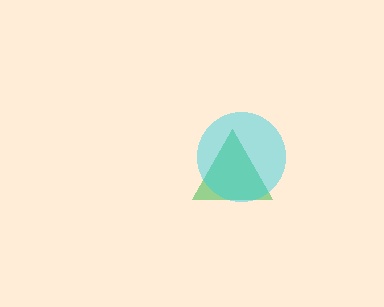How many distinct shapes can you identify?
There are 2 distinct shapes: a green triangle, a cyan circle.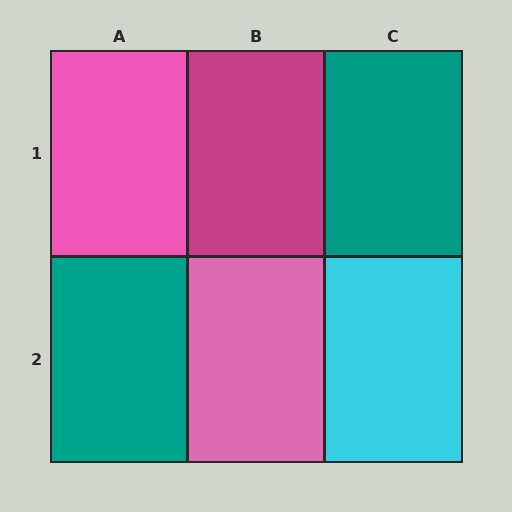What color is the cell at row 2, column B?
Pink.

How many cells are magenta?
1 cell is magenta.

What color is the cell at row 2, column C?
Cyan.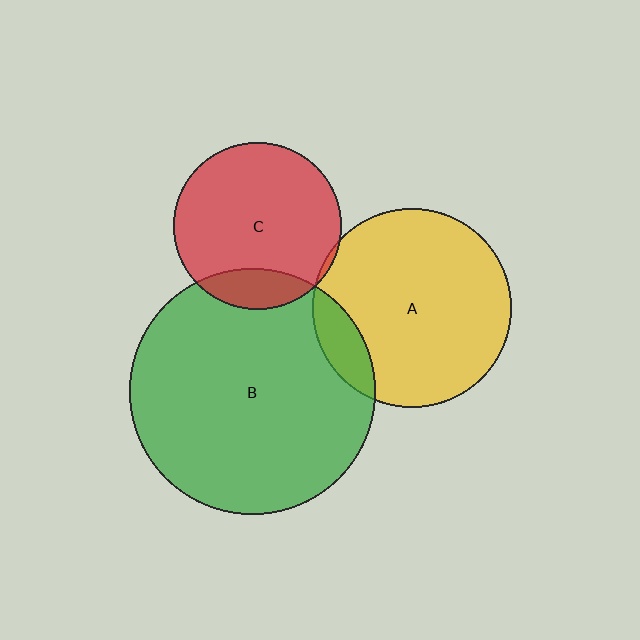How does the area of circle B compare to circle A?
Approximately 1.5 times.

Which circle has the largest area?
Circle B (green).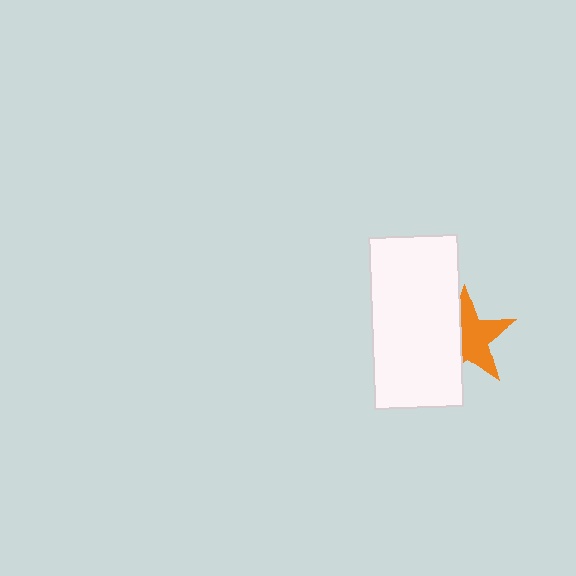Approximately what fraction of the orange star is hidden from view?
Roughly 39% of the orange star is hidden behind the white rectangle.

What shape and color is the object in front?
The object in front is a white rectangle.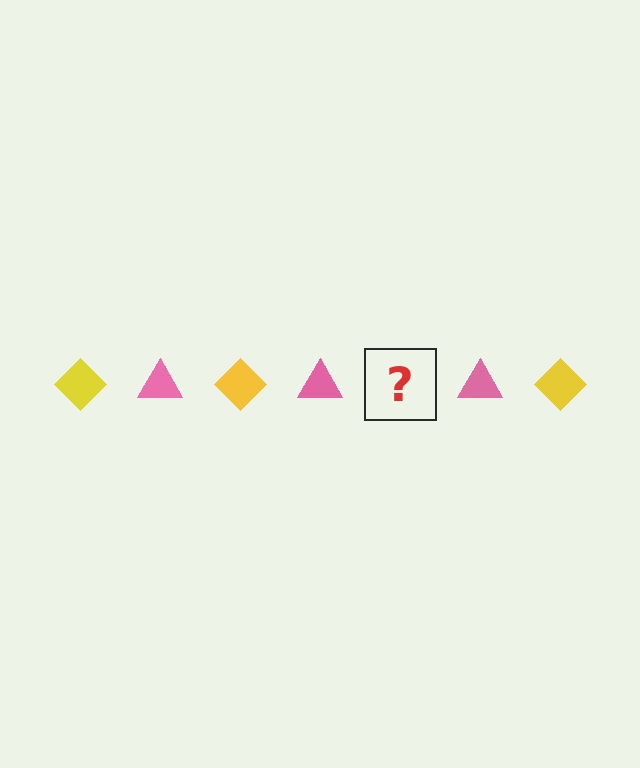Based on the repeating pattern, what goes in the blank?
The blank should be a yellow diamond.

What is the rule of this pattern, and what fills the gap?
The rule is that the pattern alternates between yellow diamond and pink triangle. The gap should be filled with a yellow diamond.